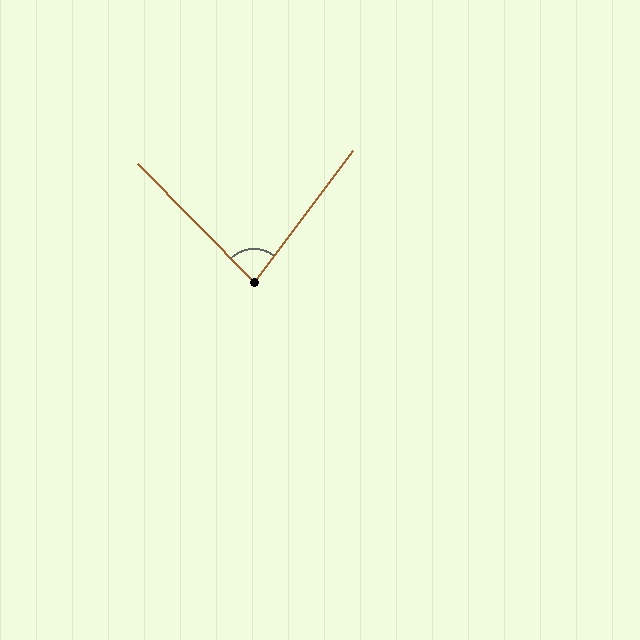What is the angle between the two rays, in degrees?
Approximately 81 degrees.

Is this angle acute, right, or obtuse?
It is acute.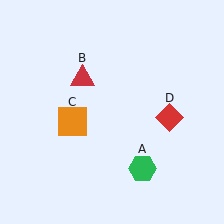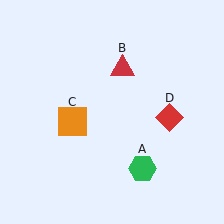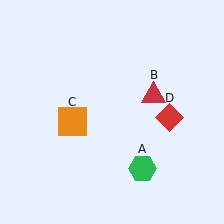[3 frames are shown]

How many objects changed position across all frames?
1 object changed position: red triangle (object B).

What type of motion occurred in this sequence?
The red triangle (object B) rotated clockwise around the center of the scene.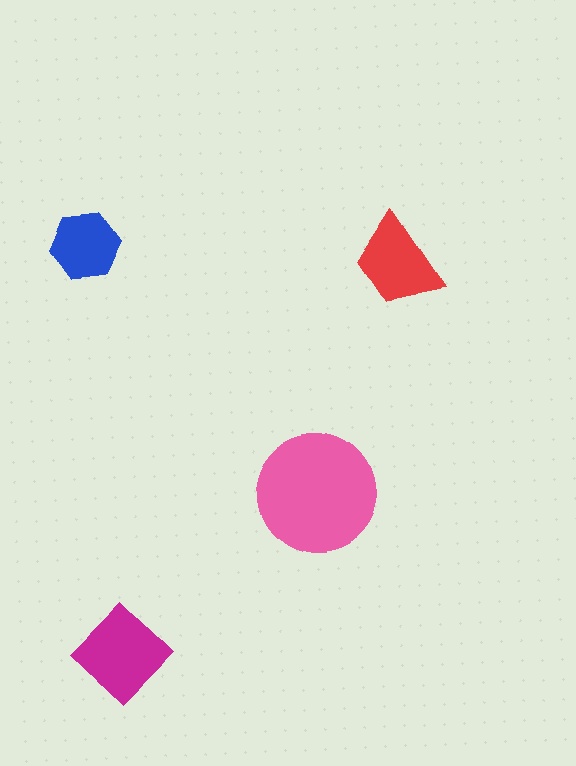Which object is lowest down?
The magenta diamond is bottommost.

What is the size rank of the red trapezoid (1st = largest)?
3rd.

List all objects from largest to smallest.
The pink circle, the magenta diamond, the red trapezoid, the blue hexagon.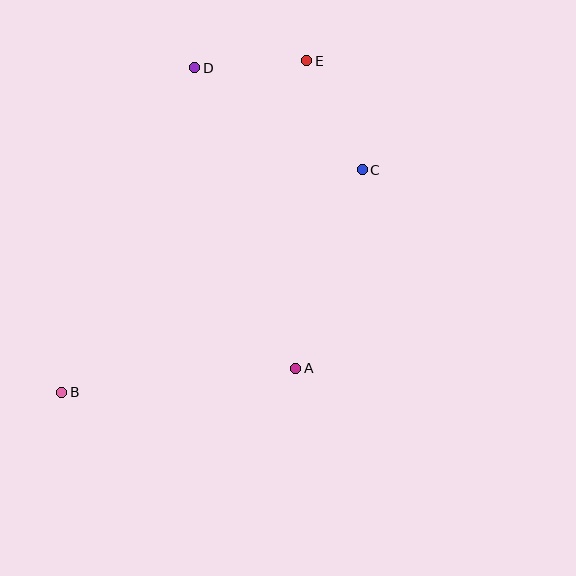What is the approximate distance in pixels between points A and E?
The distance between A and E is approximately 308 pixels.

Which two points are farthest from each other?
Points B and E are farthest from each other.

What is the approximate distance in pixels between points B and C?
The distance between B and C is approximately 374 pixels.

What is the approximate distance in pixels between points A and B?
The distance between A and B is approximately 235 pixels.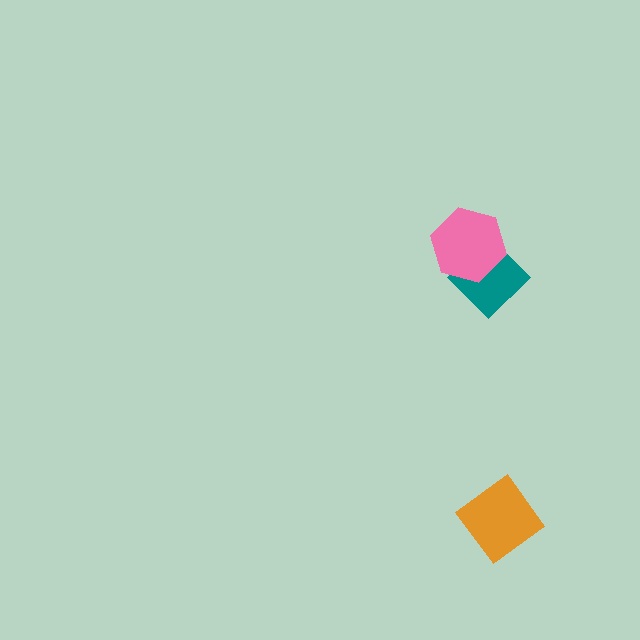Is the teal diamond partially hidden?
Yes, it is partially covered by another shape.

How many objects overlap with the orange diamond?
0 objects overlap with the orange diamond.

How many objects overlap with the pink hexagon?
1 object overlaps with the pink hexagon.